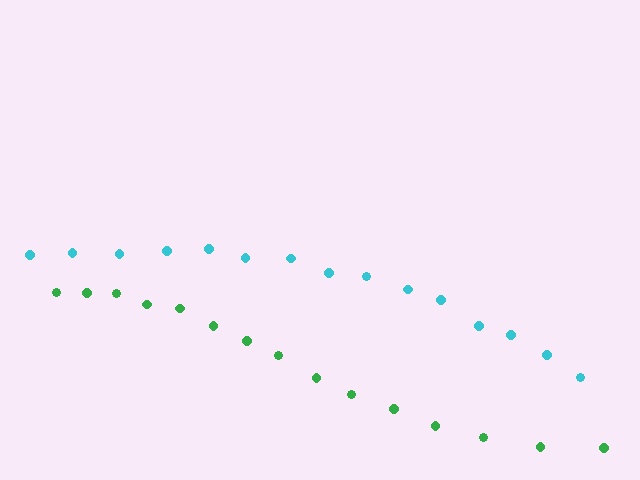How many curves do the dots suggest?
There are 2 distinct paths.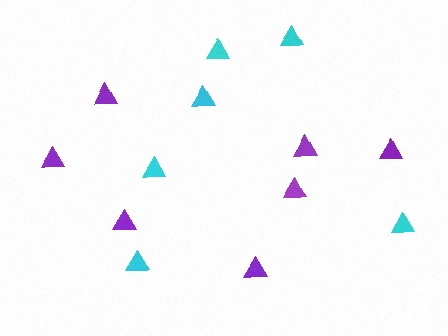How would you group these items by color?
There are 2 groups: one group of purple triangles (7) and one group of cyan triangles (6).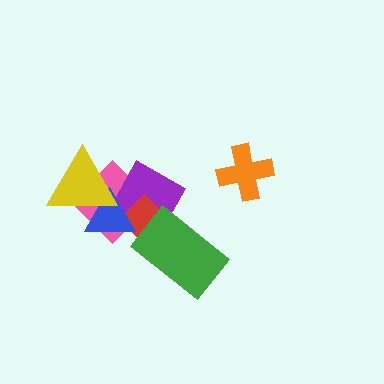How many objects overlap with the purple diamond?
5 objects overlap with the purple diamond.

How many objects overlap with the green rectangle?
2 objects overlap with the green rectangle.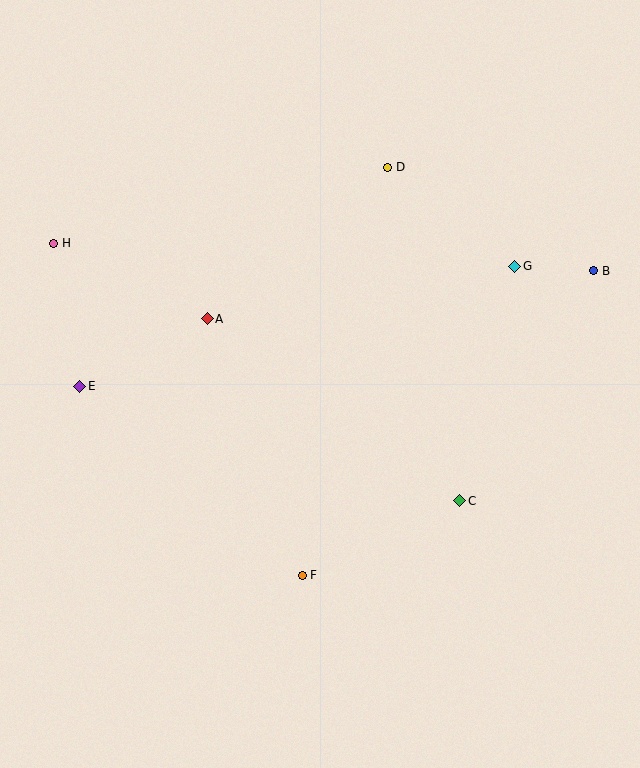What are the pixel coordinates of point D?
Point D is at (388, 167).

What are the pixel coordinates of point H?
Point H is at (54, 243).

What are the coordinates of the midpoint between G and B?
The midpoint between G and B is at (554, 269).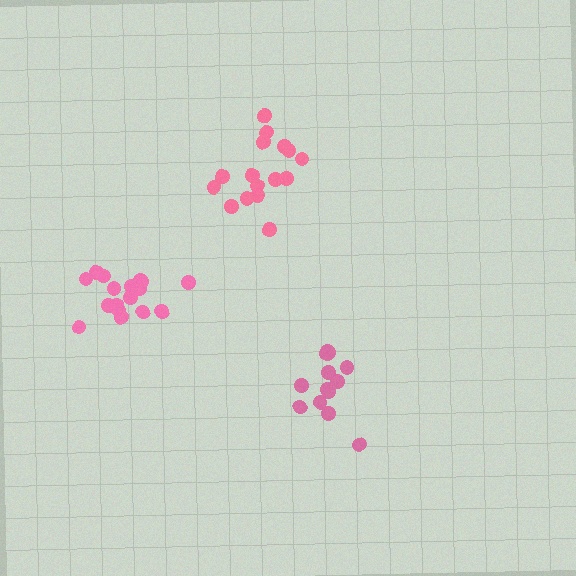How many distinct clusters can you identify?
There are 3 distinct clusters.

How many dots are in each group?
Group 1: 13 dots, Group 2: 16 dots, Group 3: 17 dots (46 total).